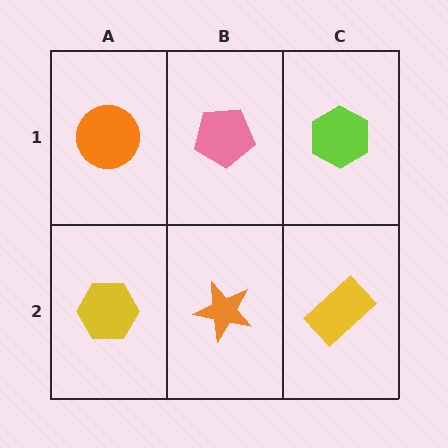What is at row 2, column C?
A yellow rectangle.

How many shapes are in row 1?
3 shapes.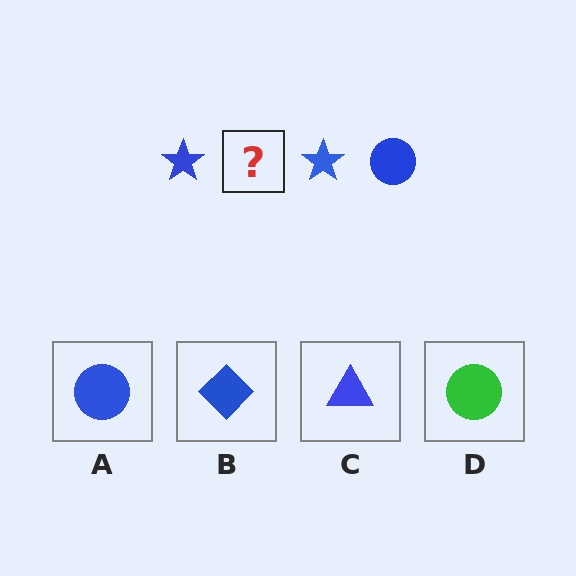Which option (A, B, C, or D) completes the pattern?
A.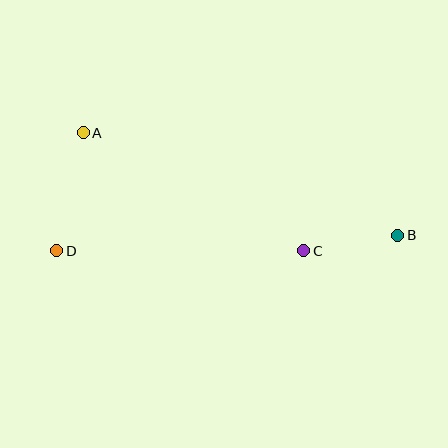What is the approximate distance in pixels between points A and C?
The distance between A and C is approximately 250 pixels.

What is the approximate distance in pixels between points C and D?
The distance between C and D is approximately 247 pixels.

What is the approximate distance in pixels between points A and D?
The distance between A and D is approximately 121 pixels.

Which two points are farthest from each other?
Points B and D are farthest from each other.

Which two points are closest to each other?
Points B and C are closest to each other.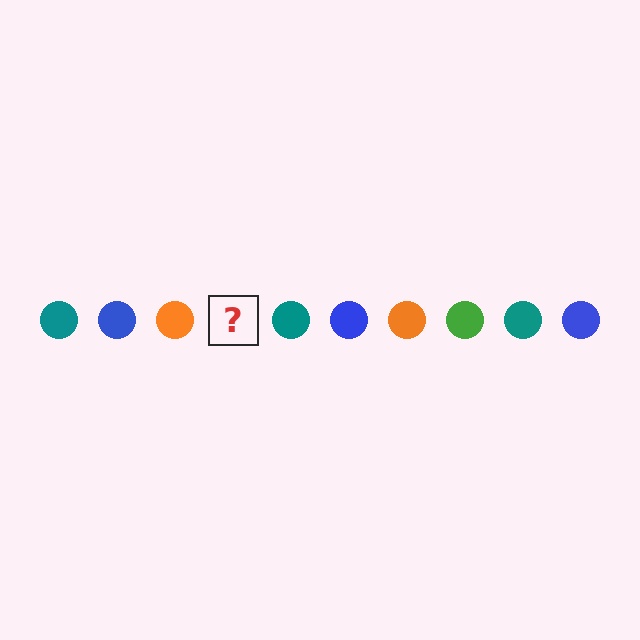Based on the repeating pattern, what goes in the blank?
The blank should be a green circle.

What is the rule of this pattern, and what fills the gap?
The rule is that the pattern cycles through teal, blue, orange, green circles. The gap should be filled with a green circle.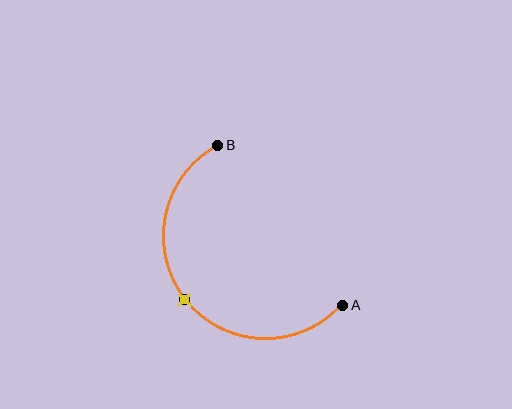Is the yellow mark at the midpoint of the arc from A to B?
Yes. The yellow mark lies on the arc at equal arc-length from both A and B — it is the arc midpoint.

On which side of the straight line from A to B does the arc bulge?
The arc bulges below and to the left of the straight line connecting A and B.